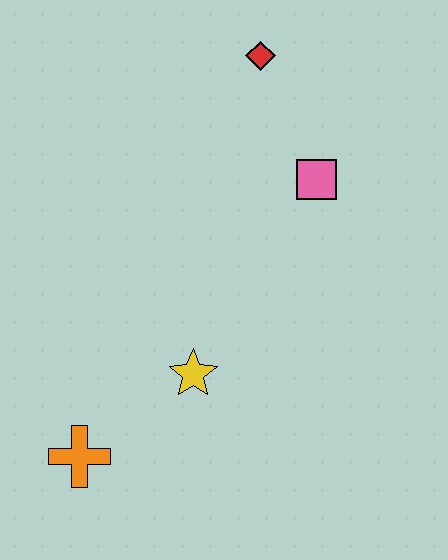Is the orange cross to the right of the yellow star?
No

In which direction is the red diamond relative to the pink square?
The red diamond is above the pink square.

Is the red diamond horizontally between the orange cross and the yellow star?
No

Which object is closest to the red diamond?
The pink square is closest to the red diamond.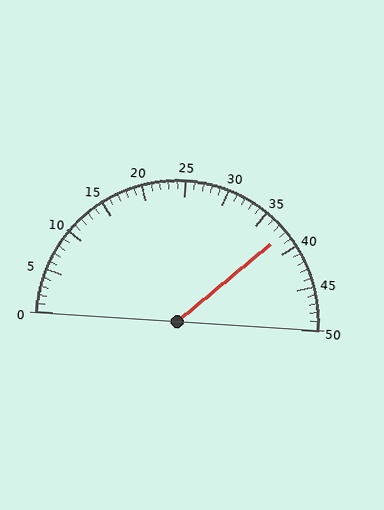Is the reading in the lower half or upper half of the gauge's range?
The reading is in the upper half of the range (0 to 50).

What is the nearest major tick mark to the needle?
The nearest major tick mark is 40.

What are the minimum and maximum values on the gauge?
The gauge ranges from 0 to 50.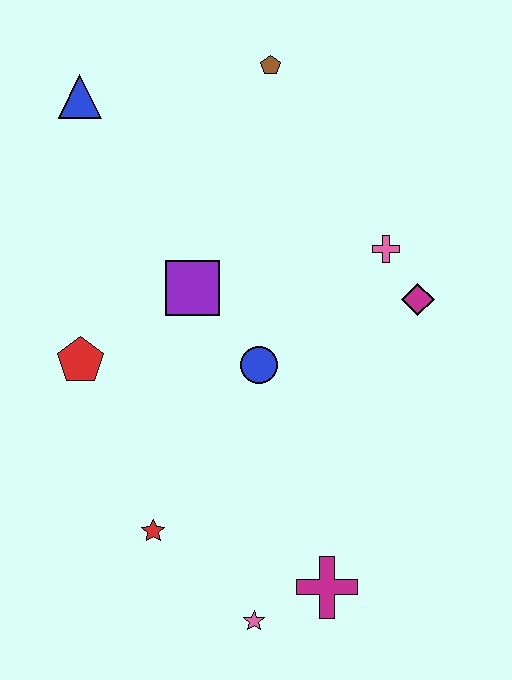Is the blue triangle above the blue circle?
Yes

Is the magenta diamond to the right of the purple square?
Yes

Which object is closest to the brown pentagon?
The blue triangle is closest to the brown pentagon.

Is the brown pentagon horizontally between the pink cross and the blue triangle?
Yes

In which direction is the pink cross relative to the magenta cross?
The pink cross is above the magenta cross.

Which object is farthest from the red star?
The brown pentagon is farthest from the red star.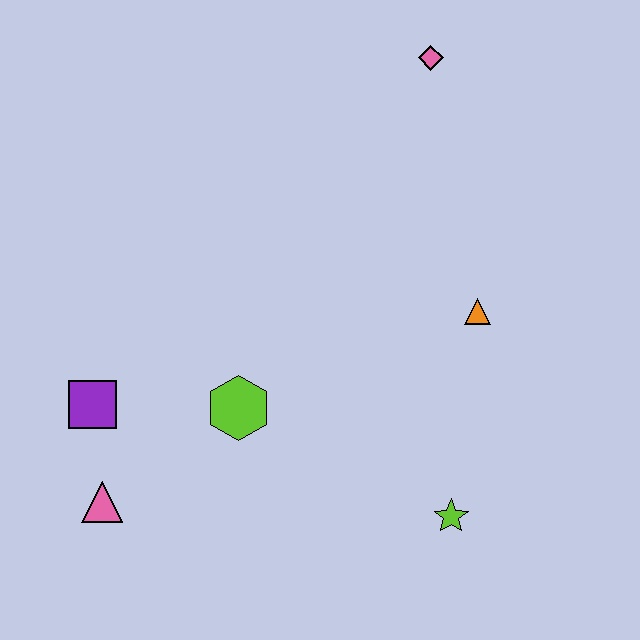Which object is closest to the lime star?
The orange triangle is closest to the lime star.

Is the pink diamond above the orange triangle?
Yes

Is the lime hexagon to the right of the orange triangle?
No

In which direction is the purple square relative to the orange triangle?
The purple square is to the left of the orange triangle.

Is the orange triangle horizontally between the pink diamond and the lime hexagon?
No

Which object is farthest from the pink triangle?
The pink diamond is farthest from the pink triangle.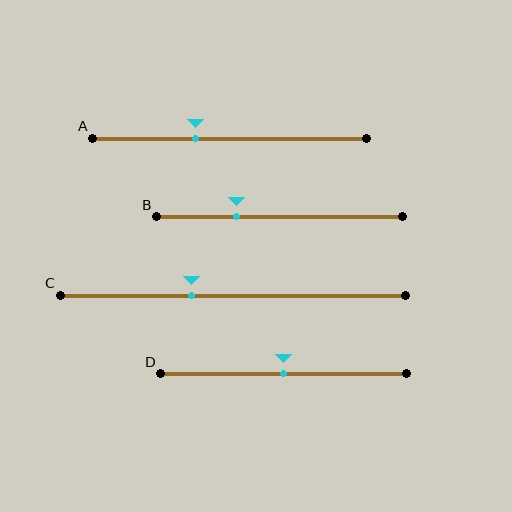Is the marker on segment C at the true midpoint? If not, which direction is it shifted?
No, the marker on segment C is shifted to the left by about 12% of the segment length.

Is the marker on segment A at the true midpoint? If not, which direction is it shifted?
No, the marker on segment A is shifted to the left by about 12% of the segment length.